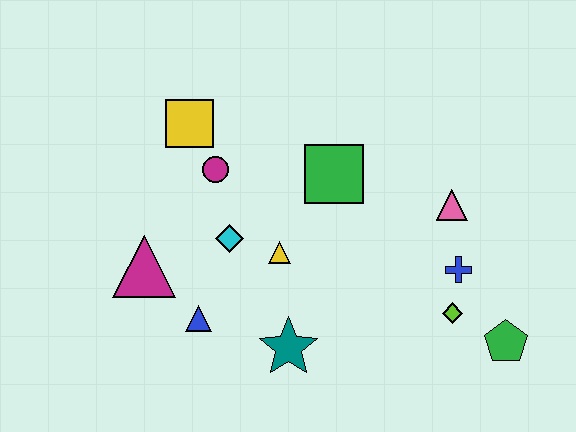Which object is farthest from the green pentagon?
The yellow square is farthest from the green pentagon.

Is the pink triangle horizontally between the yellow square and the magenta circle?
No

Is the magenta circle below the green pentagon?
No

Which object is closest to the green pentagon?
The lime diamond is closest to the green pentagon.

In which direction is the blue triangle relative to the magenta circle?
The blue triangle is below the magenta circle.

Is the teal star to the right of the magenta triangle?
Yes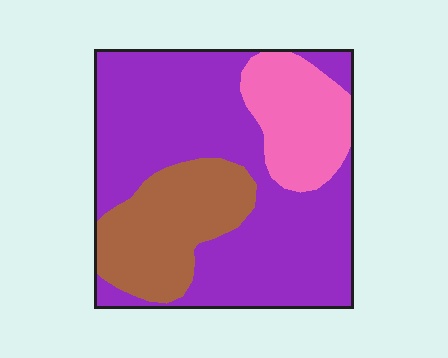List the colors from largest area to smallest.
From largest to smallest: purple, brown, pink.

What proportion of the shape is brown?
Brown takes up about one fifth (1/5) of the shape.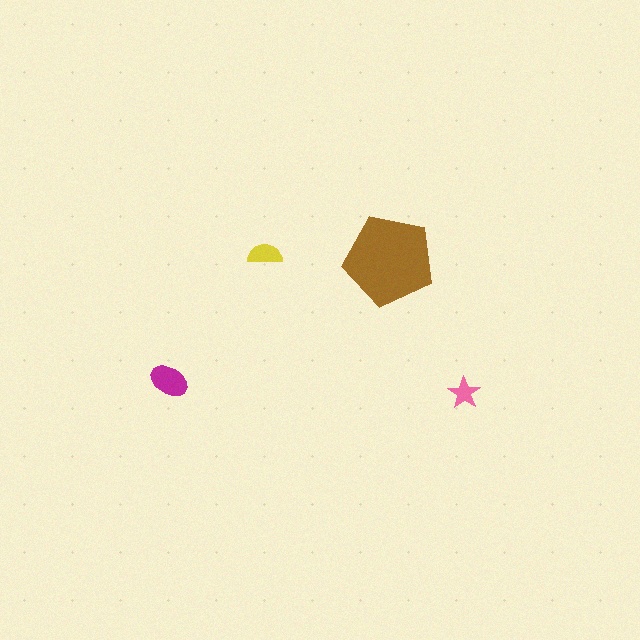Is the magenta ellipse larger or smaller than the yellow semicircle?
Larger.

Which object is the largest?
The brown pentagon.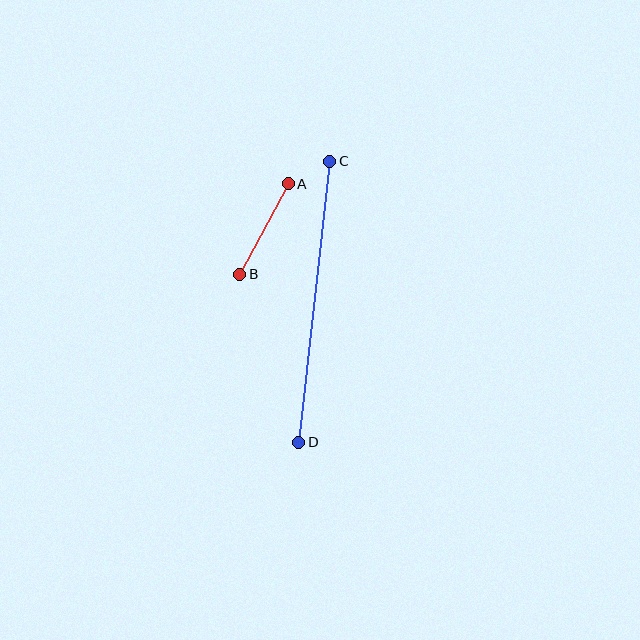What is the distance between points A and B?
The distance is approximately 103 pixels.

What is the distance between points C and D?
The distance is approximately 283 pixels.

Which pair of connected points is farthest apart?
Points C and D are farthest apart.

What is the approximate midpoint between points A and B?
The midpoint is at approximately (264, 229) pixels.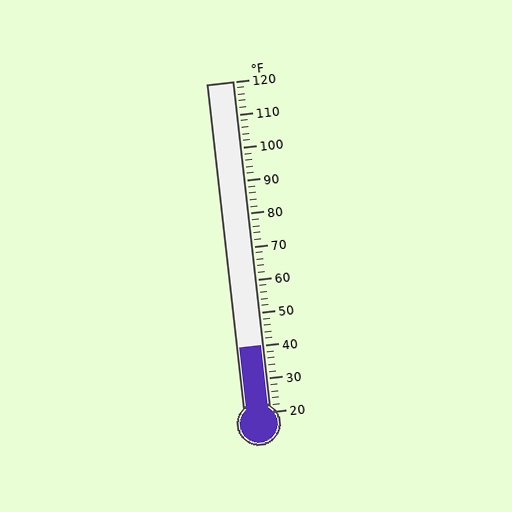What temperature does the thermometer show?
The thermometer shows approximately 40°F.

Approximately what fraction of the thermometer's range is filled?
The thermometer is filled to approximately 20% of its range.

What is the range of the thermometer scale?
The thermometer scale ranges from 20°F to 120°F.